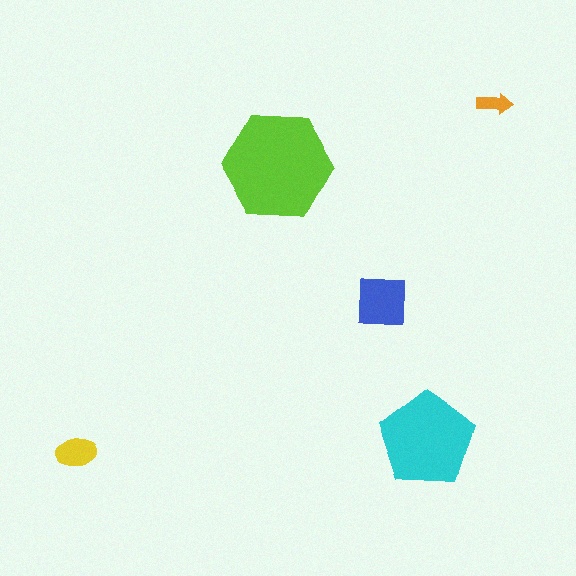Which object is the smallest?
The orange arrow.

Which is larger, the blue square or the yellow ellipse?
The blue square.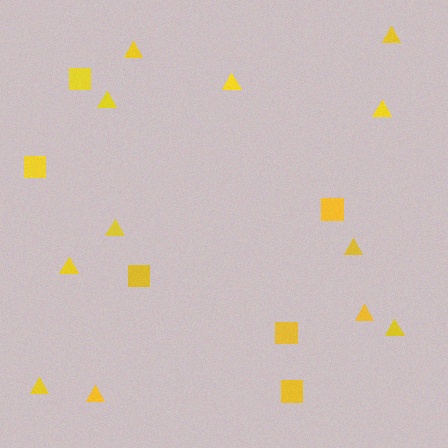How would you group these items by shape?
There are 2 groups: one group of squares (6) and one group of triangles (12).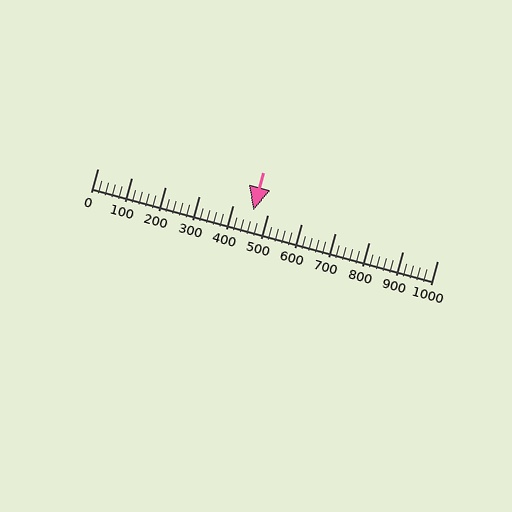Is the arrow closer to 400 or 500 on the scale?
The arrow is closer to 500.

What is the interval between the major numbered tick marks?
The major tick marks are spaced 100 units apart.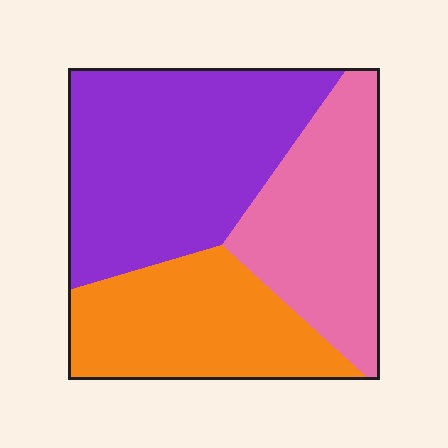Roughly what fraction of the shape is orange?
Orange covers around 30% of the shape.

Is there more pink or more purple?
Purple.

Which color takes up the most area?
Purple, at roughly 45%.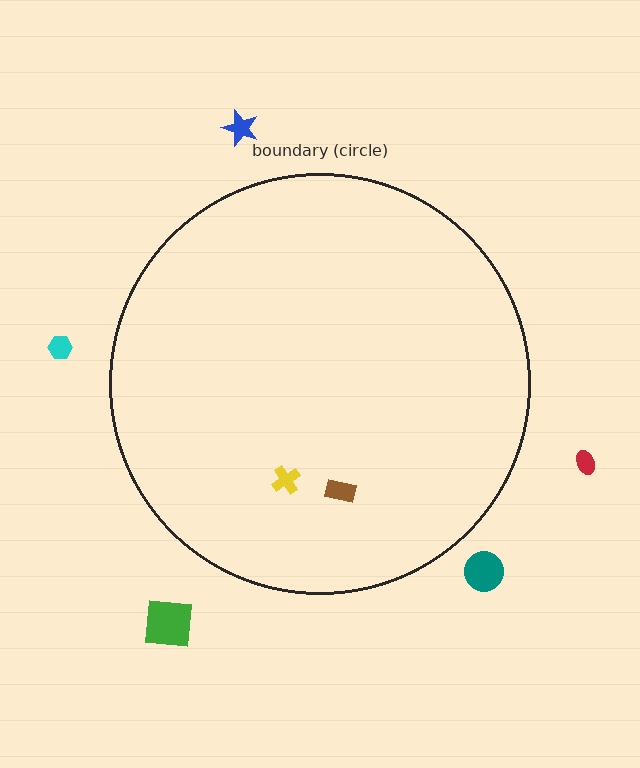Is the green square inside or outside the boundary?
Outside.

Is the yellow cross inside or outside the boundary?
Inside.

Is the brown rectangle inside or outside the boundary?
Inside.